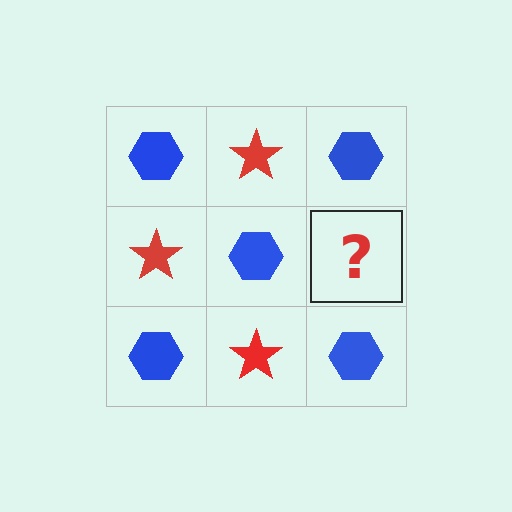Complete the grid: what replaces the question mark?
The question mark should be replaced with a red star.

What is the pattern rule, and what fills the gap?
The rule is that it alternates blue hexagon and red star in a checkerboard pattern. The gap should be filled with a red star.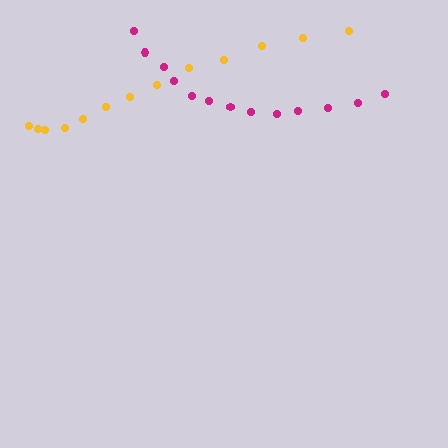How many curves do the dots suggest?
There are 2 distinct paths.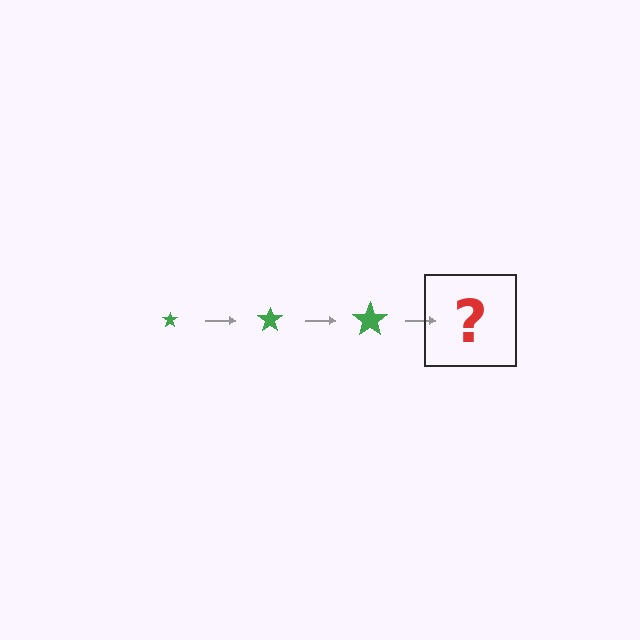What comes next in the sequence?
The next element should be a green star, larger than the previous one.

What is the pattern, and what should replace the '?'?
The pattern is that the star gets progressively larger each step. The '?' should be a green star, larger than the previous one.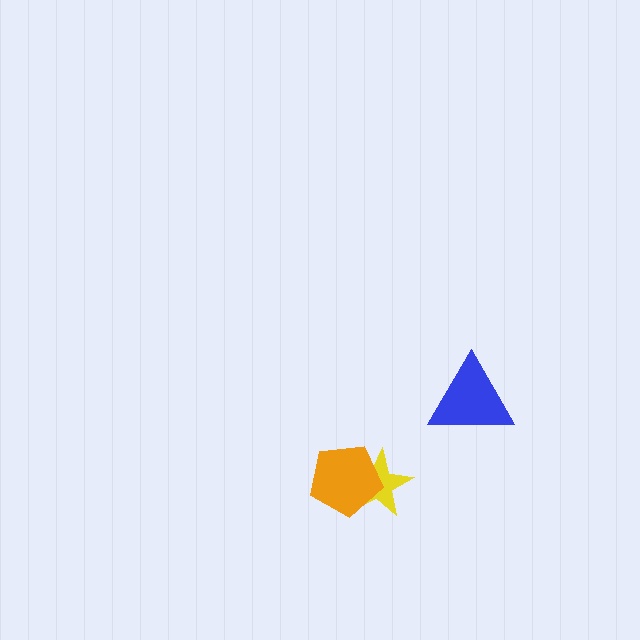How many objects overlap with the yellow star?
1 object overlaps with the yellow star.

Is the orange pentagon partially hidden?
No, no other shape covers it.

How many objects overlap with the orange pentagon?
1 object overlaps with the orange pentagon.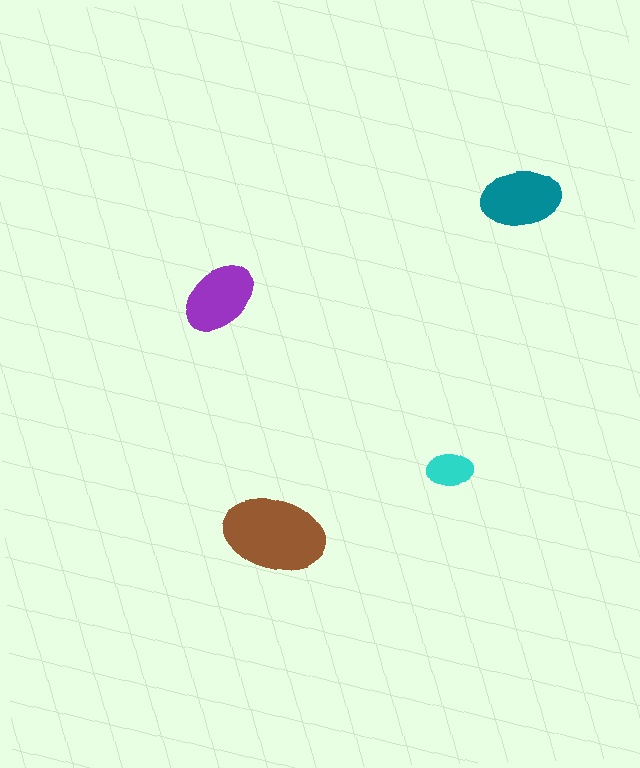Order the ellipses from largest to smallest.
the brown one, the teal one, the purple one, the cyan one.